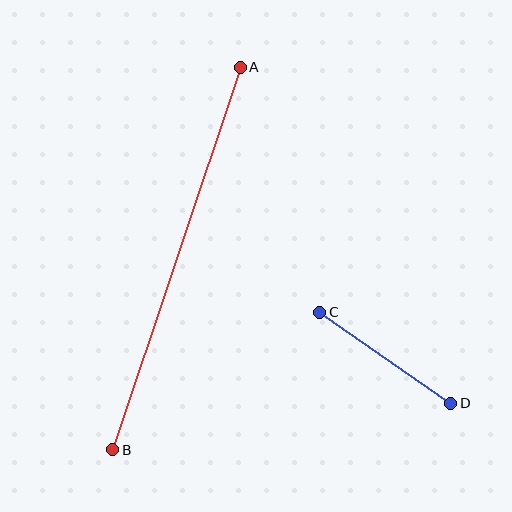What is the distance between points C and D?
The distance is approximately 160 pixels.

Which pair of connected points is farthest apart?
Points A and B are farthest apart.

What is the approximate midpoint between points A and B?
The midpoint is at approximately (176, 258) pixels.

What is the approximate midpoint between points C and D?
The midpoint is at approximately (385, 358) pixels.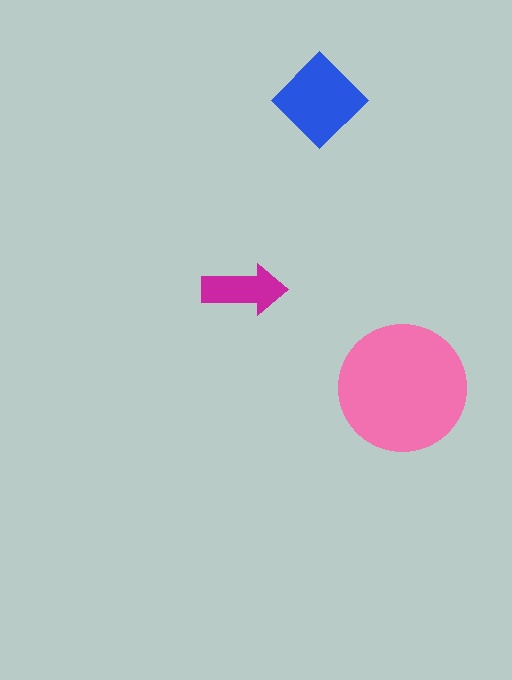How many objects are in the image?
There are 3 objects in the image.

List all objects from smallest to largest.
The magenta arrow, the blue diamond, the pink circle.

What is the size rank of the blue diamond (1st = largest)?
2nd.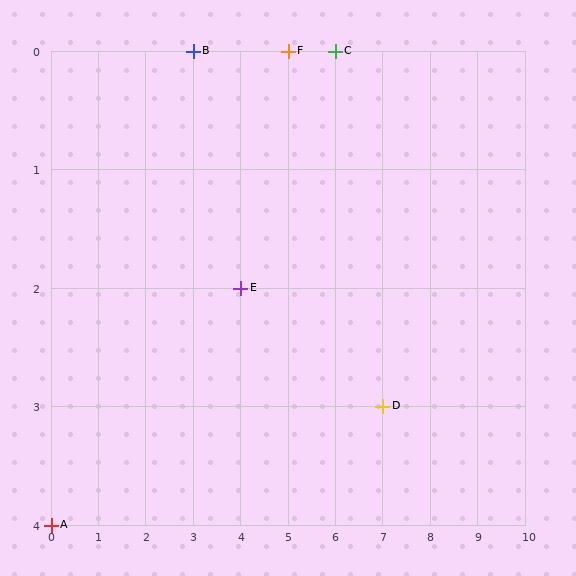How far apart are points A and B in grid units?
Points A and B are 3 columns and 4 rows apart (about 5.0 grid units diagonally).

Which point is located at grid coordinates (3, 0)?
Point B is at (3, 0).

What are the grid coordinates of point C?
Point C is at grid coordinates (6, 0).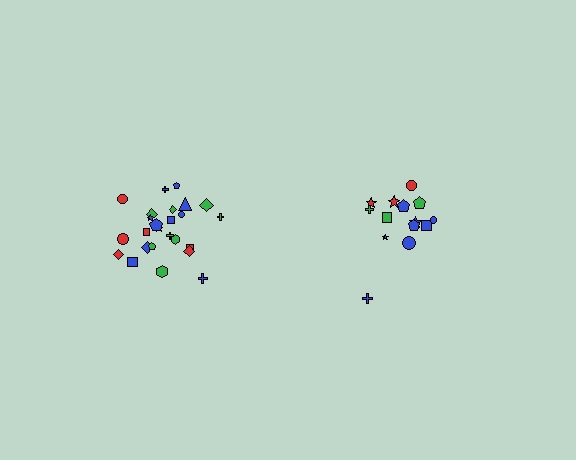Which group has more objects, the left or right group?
The left group.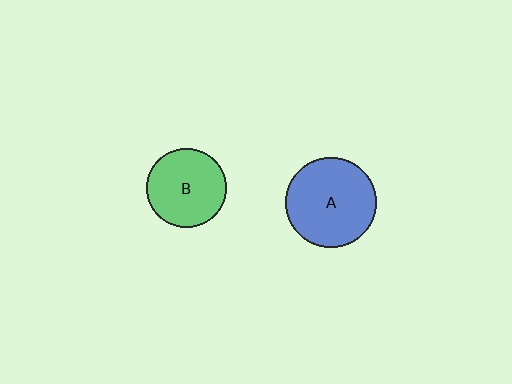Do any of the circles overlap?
No, none of the circles overlap.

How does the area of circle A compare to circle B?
Approximately 1.3 times.